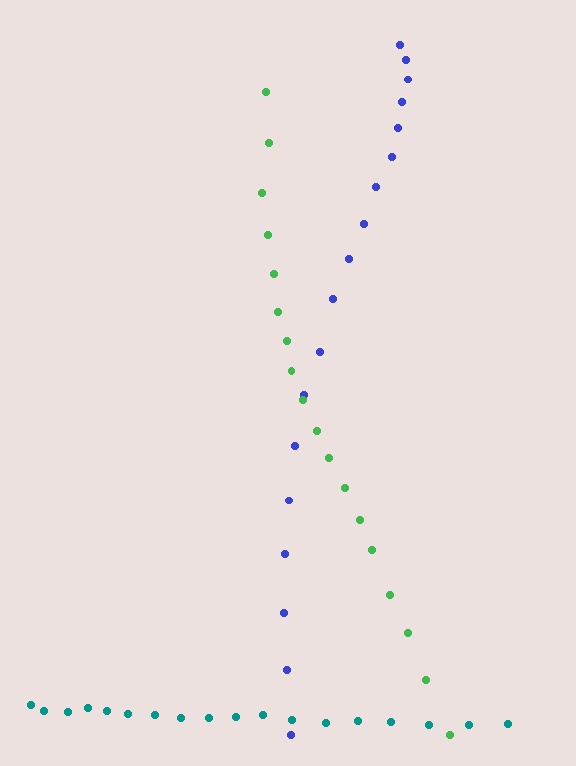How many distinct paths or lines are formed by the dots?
There are 3 distinct paths.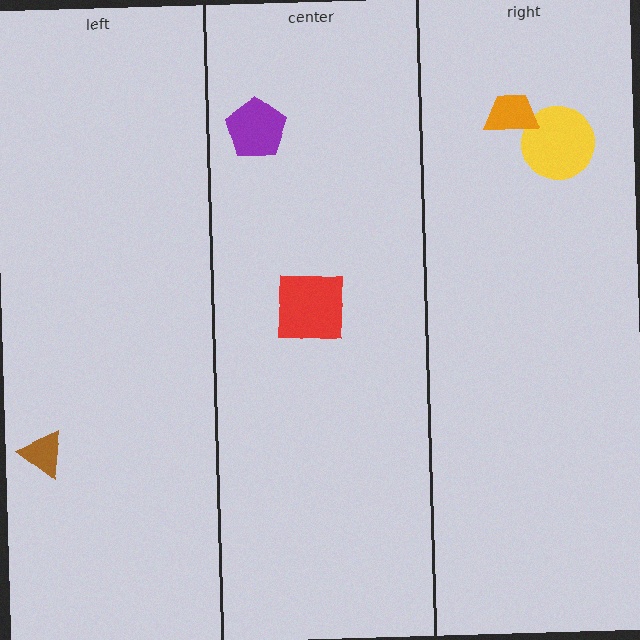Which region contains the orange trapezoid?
The right region.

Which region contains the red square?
The center region.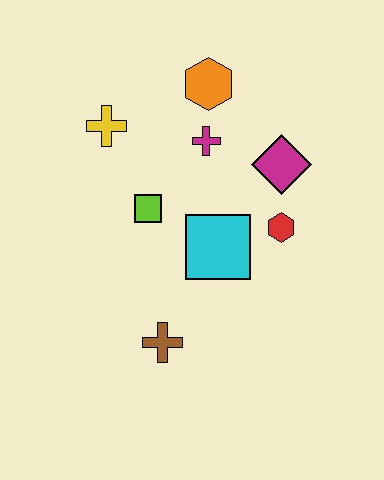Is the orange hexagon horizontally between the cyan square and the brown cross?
Yes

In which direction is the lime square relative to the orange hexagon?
The lime square is below the orange hexagon.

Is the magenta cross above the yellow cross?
No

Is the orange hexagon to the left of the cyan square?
Yes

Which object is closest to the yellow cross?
The lime square is closest to the yellow cross.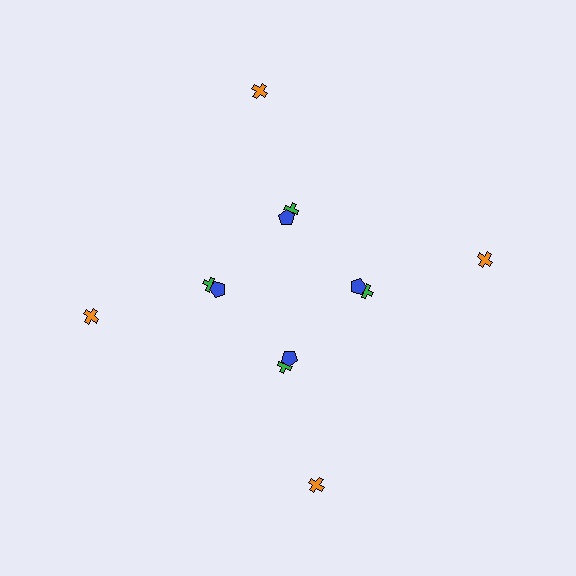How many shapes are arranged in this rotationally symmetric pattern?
There are 12 shapes, arranged in 4 groups of 3.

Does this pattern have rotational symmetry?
Yes, this pattern has 4-fold rotational symmetry. It looks the same after rotating 90 degrees around the center.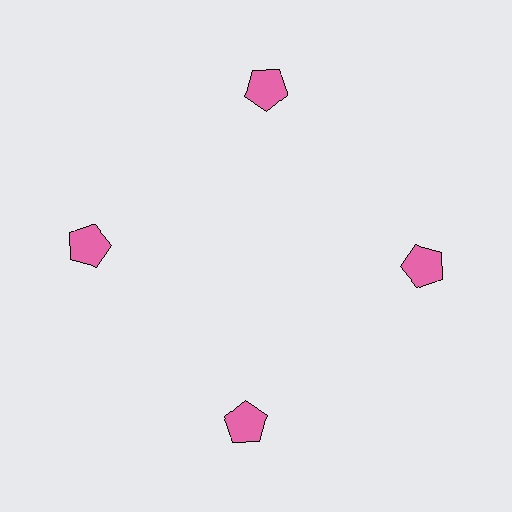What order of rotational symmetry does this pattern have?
This pattern has 4-fold rotational symmetry.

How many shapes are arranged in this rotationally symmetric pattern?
There are 4 shapes, arranged in 4 groups of 1.